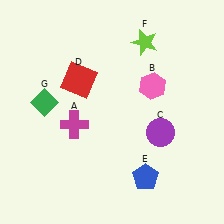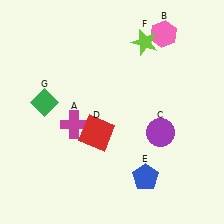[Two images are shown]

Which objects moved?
The objects that moved are: the pink hexagon (B), the red square (D).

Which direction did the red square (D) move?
The red square (D) moved down.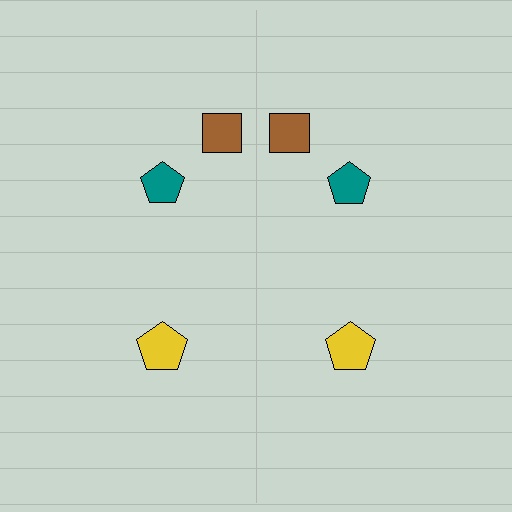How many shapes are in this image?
There are 6 shapes in this image.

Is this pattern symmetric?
Yes, this pattern has bilateral (reflection) symmetry.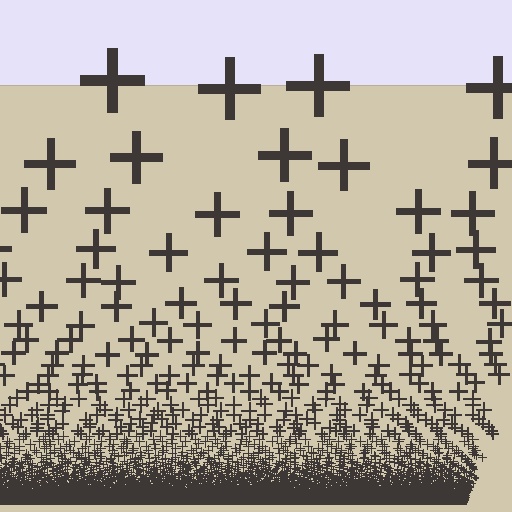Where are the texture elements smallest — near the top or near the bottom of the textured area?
Near the bottom.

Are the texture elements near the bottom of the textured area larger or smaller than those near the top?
Smaller. The gradient is inverted — elements near the bottom are smaller and denser.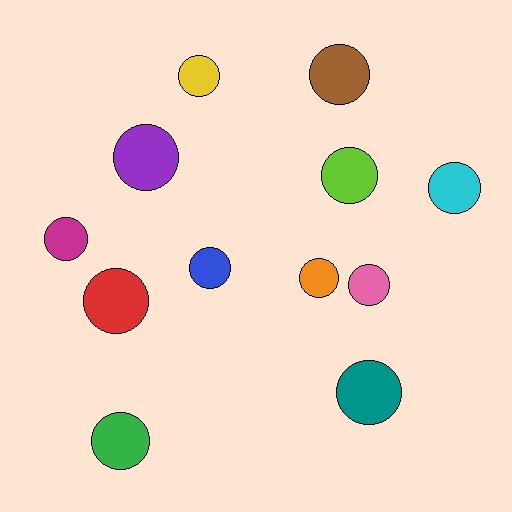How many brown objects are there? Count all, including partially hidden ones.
There is 1 brown object.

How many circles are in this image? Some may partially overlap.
There are 12 circles.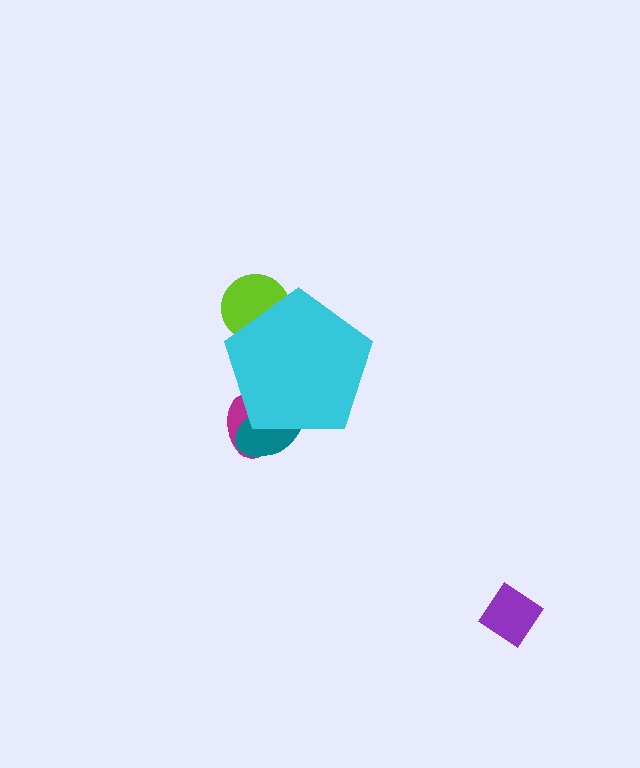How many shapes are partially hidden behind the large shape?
3 shapes are partially hidden.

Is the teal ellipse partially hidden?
Yes, the teal ellipse is partially hidden behind the cyan pentagon.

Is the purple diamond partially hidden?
No, the purple diamond is fully visible.